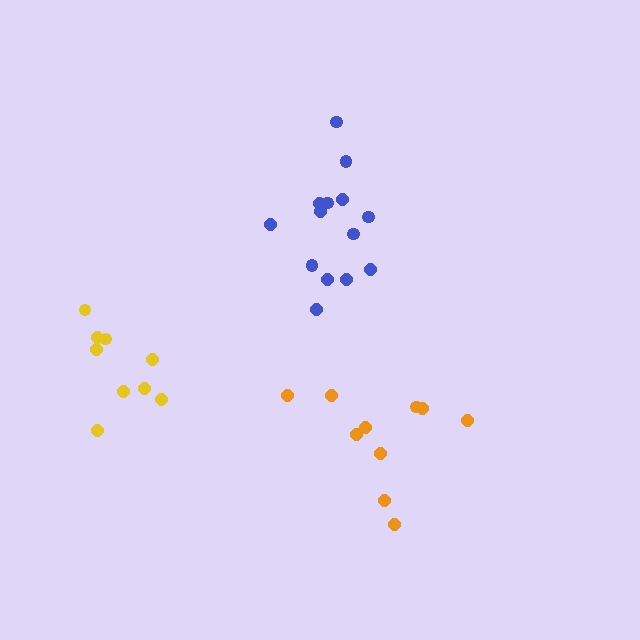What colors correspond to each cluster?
The clusters are colored: yellow, orange, blue.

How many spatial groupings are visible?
There are 3 spatial groupings.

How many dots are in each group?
Group 1: 9 dots, Group 2: 10 dots, Group 3: 14 dots (33 total).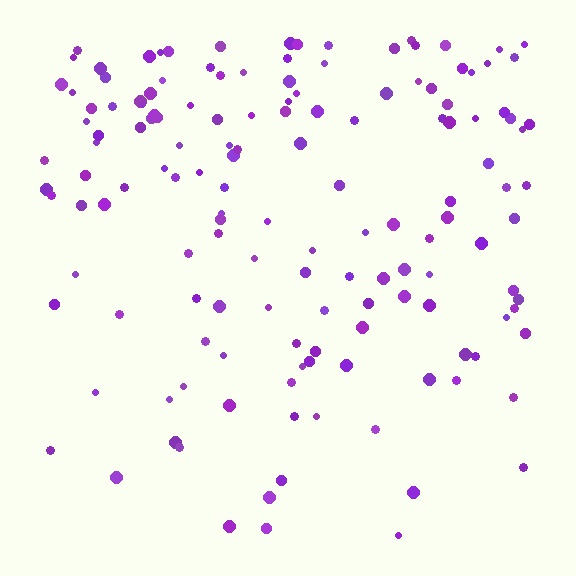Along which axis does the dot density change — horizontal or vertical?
Vertical.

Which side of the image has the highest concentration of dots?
The top.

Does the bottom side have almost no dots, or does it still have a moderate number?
Still a moderate number, just noticeably fewer than the top.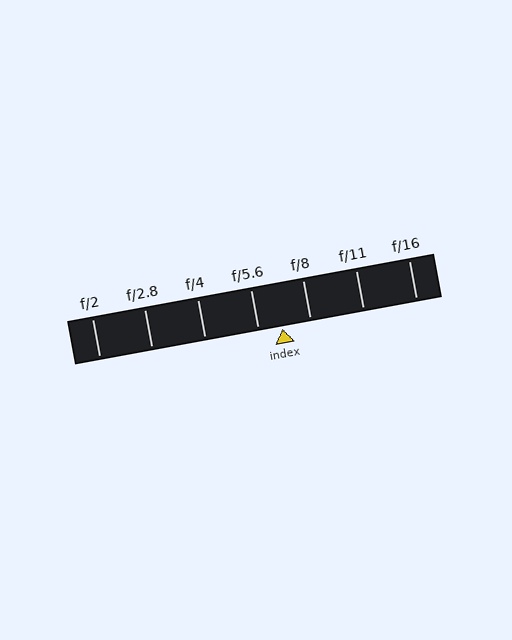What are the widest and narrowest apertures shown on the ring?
The widest aperture shown is f/2 and the narrowest is f/16.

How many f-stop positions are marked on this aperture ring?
There are 7 f-stop positions marked.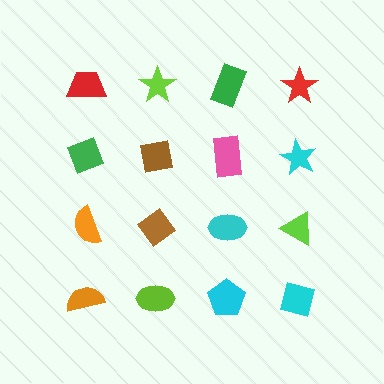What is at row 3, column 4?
A lime triangle.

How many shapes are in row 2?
4 shapes.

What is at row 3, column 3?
A cyan ellipse.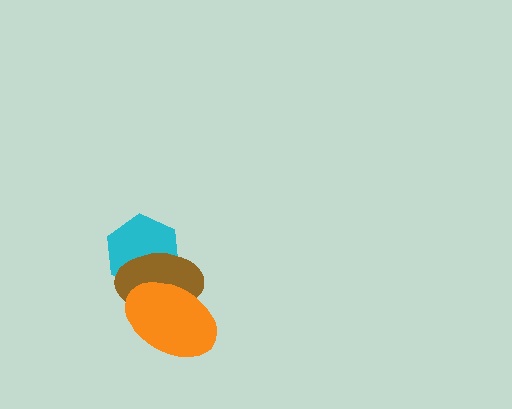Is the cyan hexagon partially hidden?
Yes, it is partially covered by another shape.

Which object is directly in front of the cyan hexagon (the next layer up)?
The brown ellipse is directly in front of the cyan hexagon.